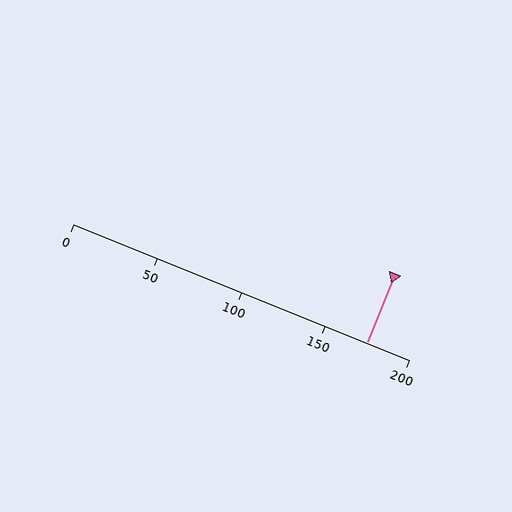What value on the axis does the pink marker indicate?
The marker indicates approximately 175.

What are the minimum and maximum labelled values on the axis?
The axis runs from 0 to 200.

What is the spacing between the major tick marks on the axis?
The major ticks are spaced 50 apart.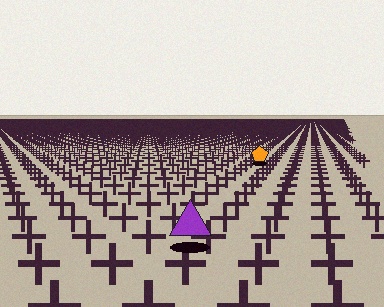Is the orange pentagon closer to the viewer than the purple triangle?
No. The purple triangle is closer — you can tell from the texture gradient: the ground texture is coarser near it.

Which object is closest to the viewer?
The purple triangle is closest. The texture marks near it are larger and more spread out.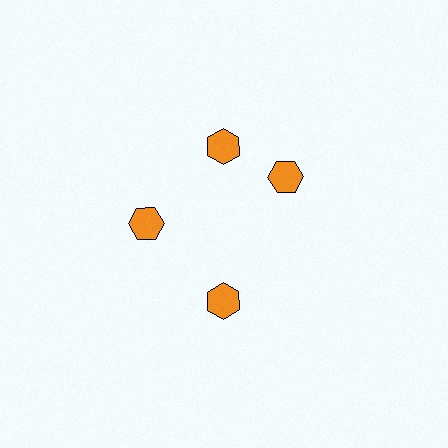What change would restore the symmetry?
The symmetry would be restored by rotating it back into even spacing with its neighbors so that all 4 hexagons sit at equal angles and equal distance from the center.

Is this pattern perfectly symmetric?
No. The 4 orange hexagons are arranged in a ring, but one element near the 3 o'clock position is rotated out of alignment along the ring, breaking the 4-fold rotational symmetry.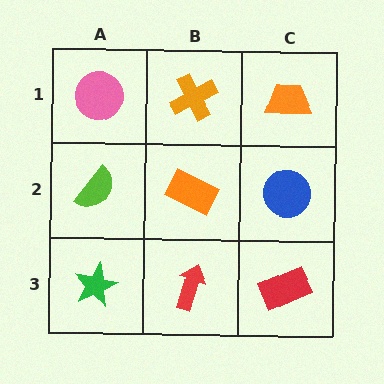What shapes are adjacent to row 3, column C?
A blue circle (row 2, column C), a red arrow (row 3, column B).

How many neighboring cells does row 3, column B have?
3.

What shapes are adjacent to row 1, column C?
A blue circle (row 2, column C), an orange cross (row 1, column B).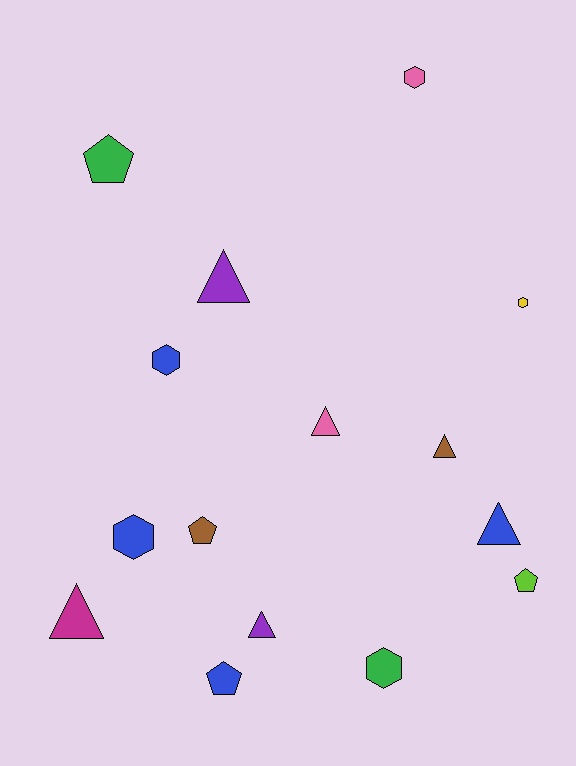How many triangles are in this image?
There are 6 triangles.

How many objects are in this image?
There are 15 objects.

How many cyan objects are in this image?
There are no cyan objects.